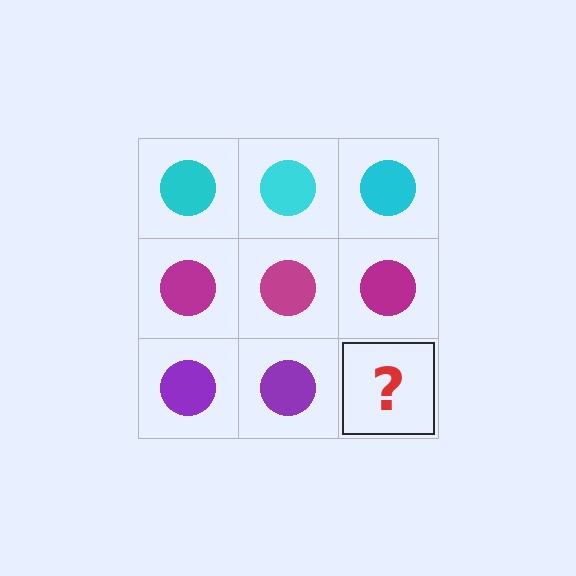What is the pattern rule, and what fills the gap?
The rule is that each row has a consistent color. The gap should be filled with a purple circle.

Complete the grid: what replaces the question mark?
The question mark should be replaced with a purple circle.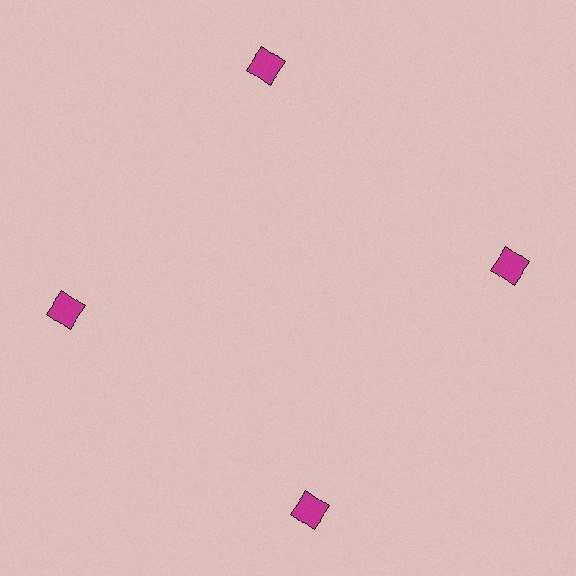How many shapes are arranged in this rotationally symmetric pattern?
There are 4 shapes, arranged in 4 groups of 1.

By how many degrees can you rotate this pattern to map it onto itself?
The pattern maps onto itself every 90 degrees of rotation.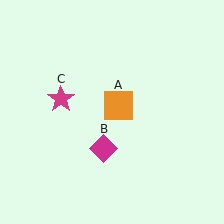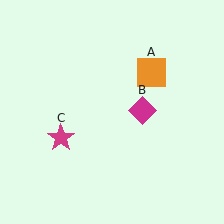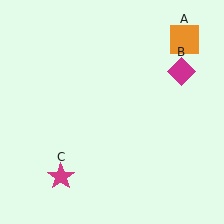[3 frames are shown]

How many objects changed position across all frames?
3 objects changed position: orange square (object A), magenta diamond (object B), magenta star (object C).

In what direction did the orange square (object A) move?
The orange square (object A) moved up and to the right.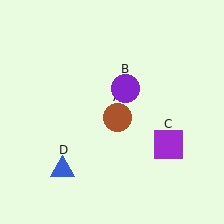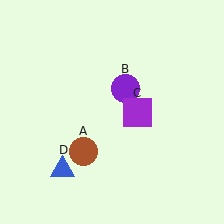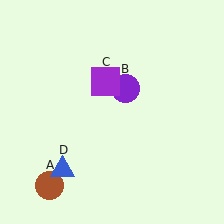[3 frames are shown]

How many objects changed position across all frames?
2 objects changed position: brown circle (object A), purple square (object C).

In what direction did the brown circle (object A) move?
The brown circle (object A) moved down and to the left.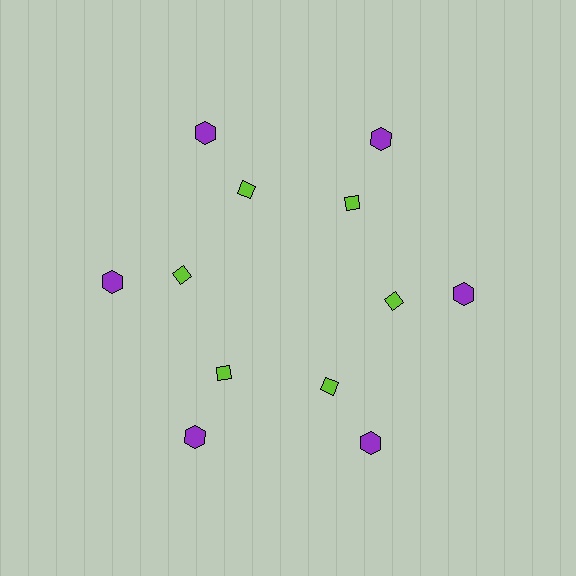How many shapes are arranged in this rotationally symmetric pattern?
There are 12 shapes, arranged in 6 groups of 2.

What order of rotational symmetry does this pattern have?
This pattern has 6-fold rotational symmetry.